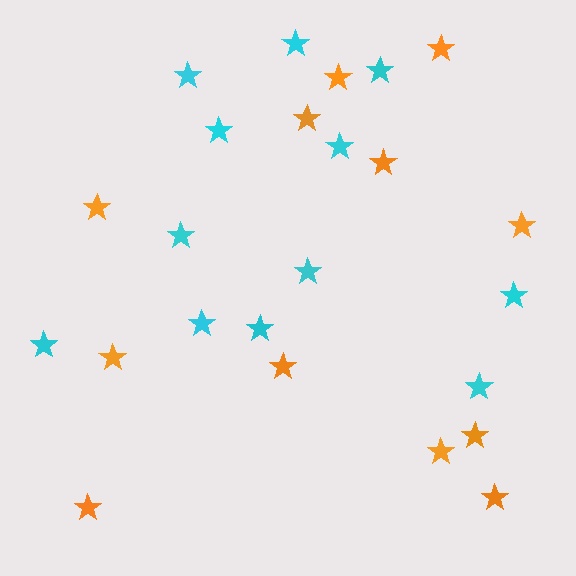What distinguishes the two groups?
There are 2 groups: one group of cyan stars (12) and one group of orange stars (12).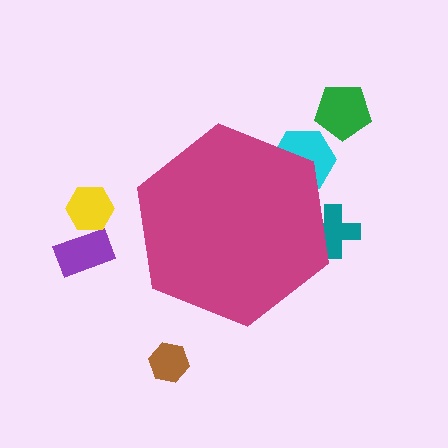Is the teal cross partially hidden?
Yes, the teal cross is partially hidden behind the magenta hexagon.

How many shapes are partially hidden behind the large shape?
2 shapes are partially hidden.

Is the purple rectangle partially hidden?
No, the purple rectangle is fully visible.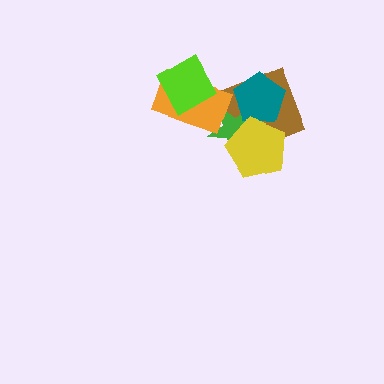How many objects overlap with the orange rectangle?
3 objects overlap with the orange rectangle.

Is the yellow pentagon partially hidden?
No, no other shape covers it.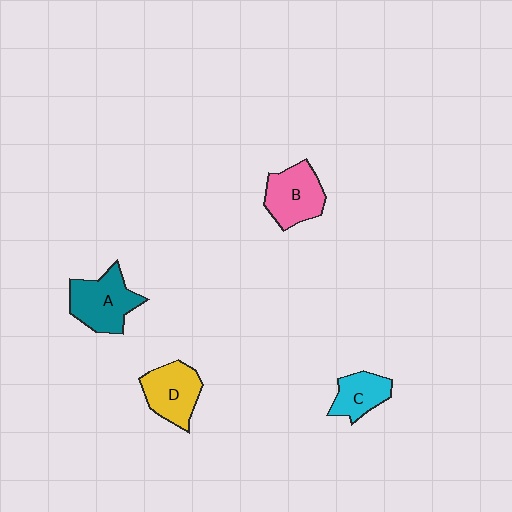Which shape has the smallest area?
Shape C (cyan).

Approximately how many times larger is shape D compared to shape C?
Approximately 1.3 times.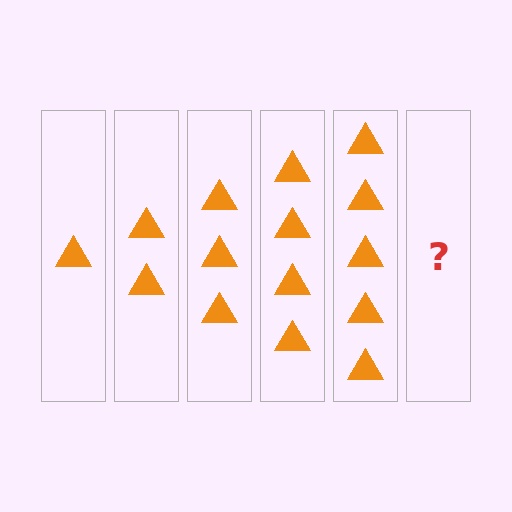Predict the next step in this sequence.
The next step is 6 triangles.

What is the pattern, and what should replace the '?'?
The pattern is that each step adds one more triangle. The '?' should be 6 triangles.